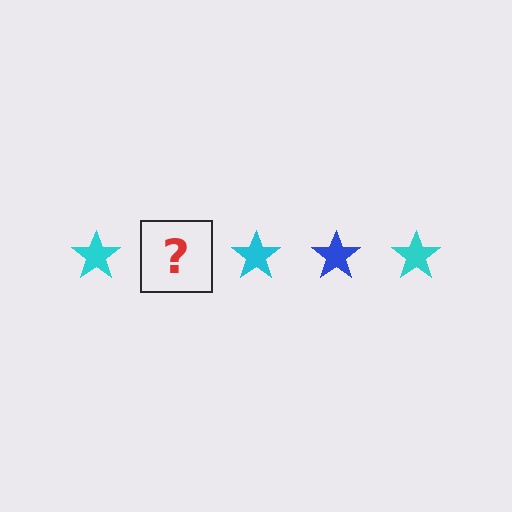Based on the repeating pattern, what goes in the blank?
The blank should be a blue star.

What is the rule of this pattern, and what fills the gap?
The rule is that the pattern cycles through cyan, blue stars. The gap should be filled with a blue star.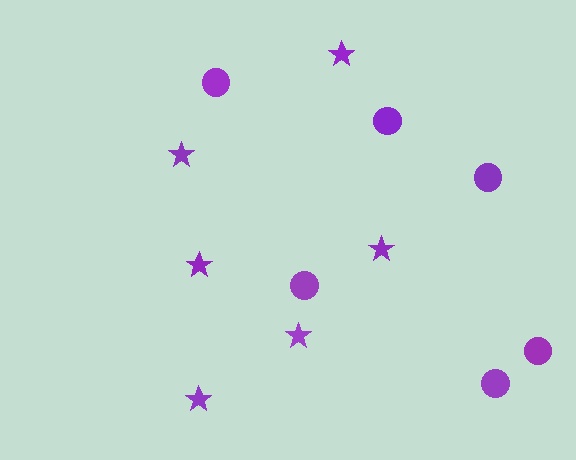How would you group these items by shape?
There are 2 groups: one group of stars (6) and one group of circles (6).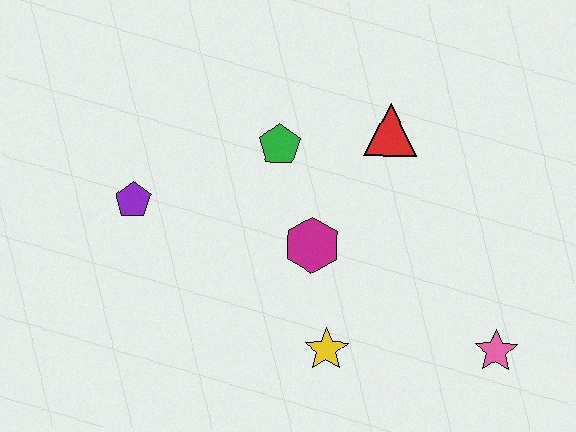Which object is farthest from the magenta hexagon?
The pink star is farthest from the magenta hexagon.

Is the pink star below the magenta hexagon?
Yes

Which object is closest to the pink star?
The yellow star is closest to the pink star.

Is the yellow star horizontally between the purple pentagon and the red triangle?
Yes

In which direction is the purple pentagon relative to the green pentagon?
The purple pentagon is to the left of the green pentagon.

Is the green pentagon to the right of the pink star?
No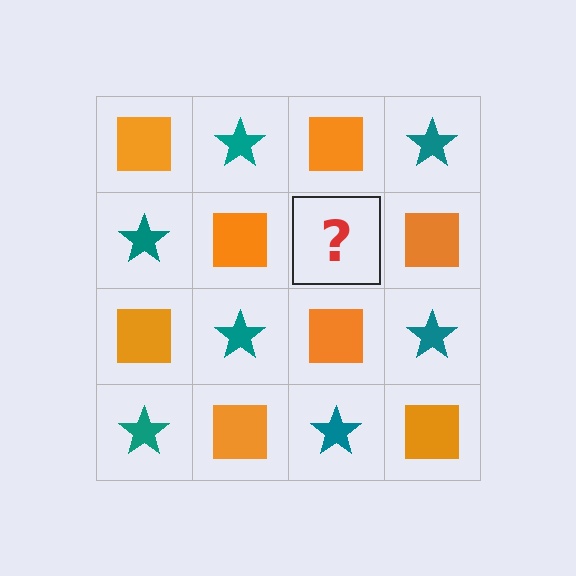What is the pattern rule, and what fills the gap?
The rule is that it alternates orange square and teal star in a checkerboard pattern. The gap should be filled with a teal star.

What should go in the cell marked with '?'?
The missing cell should contain a teal star.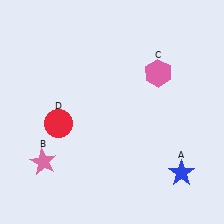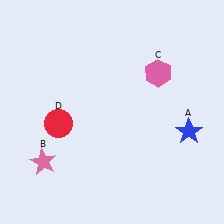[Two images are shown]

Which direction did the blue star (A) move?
The blue star (A) moved up.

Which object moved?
The blue star (A) moved up.